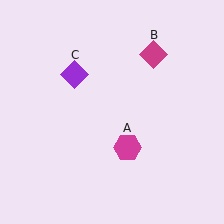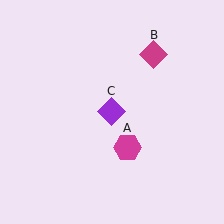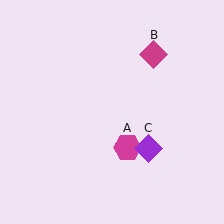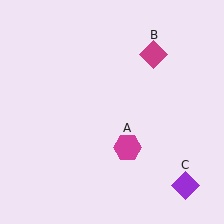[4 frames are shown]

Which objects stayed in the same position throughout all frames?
Magenta hexagon (object A) and magenta diamond (object B) remained stationary.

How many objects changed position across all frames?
1 object changed position: purple diamond (object C).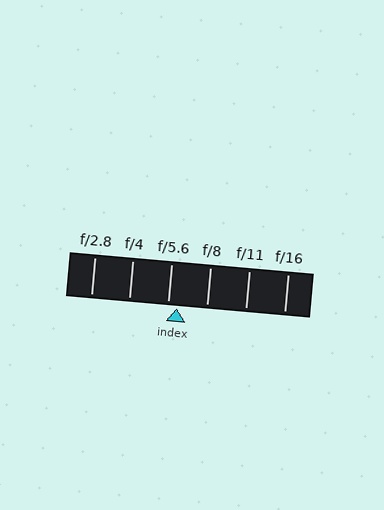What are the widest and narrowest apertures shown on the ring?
The widest aperture shown is f/2.8 and the narrowest is f/16.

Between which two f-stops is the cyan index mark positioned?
The index mark is between f/5.6 and f/8.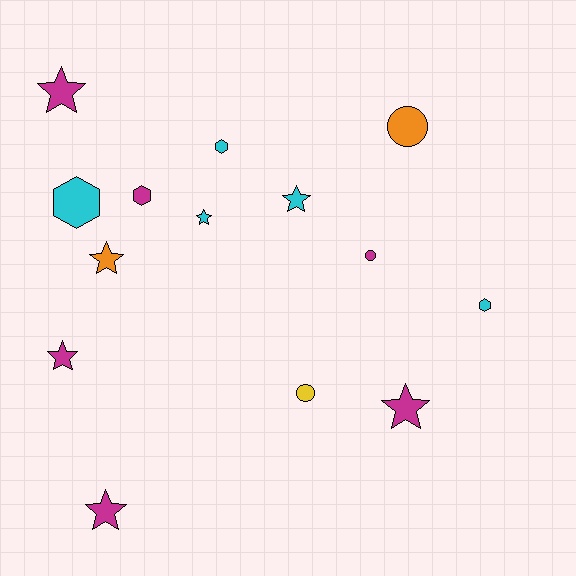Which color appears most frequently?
Magenta, with 6 objects.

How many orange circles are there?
There is 1 orange circle.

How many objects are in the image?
There are 14 objects.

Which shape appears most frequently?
Star, with 7 objects.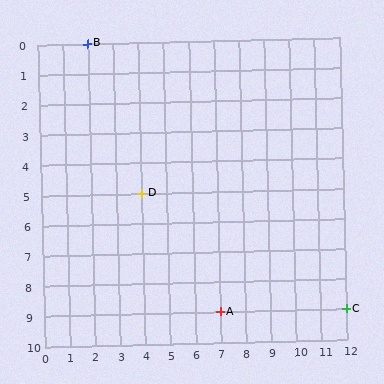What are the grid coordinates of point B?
Point B is at grid coordinates (2, 0).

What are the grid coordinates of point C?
Point C is at grid coordinates (12, 9).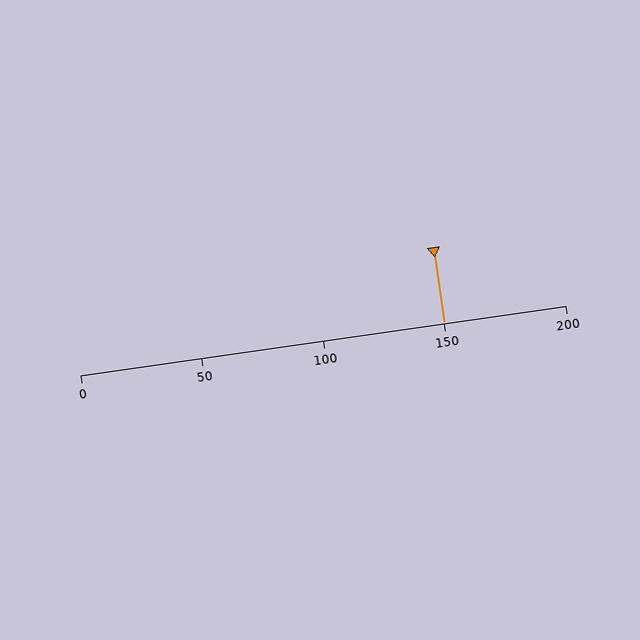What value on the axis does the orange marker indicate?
The marker indicates approximately 150.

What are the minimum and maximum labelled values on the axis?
The axis runs from 0 to 200.